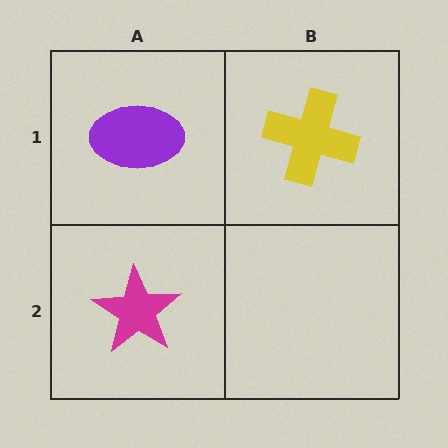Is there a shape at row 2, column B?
No, that cell is empty.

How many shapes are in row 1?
2 shapes.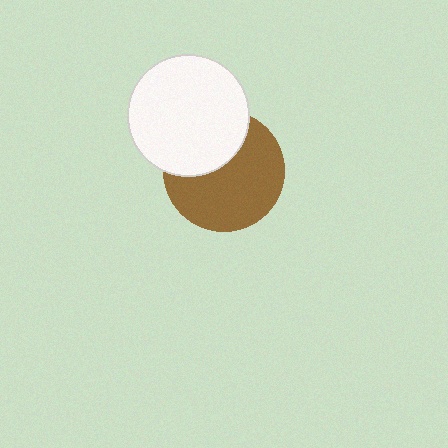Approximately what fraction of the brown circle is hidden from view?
Roughly 35% of the brown circle is hidden behind the white circle.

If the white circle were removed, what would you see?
You would see the complete brown circle.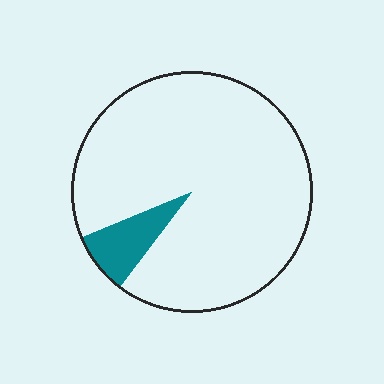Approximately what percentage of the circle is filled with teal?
Approximately 10%.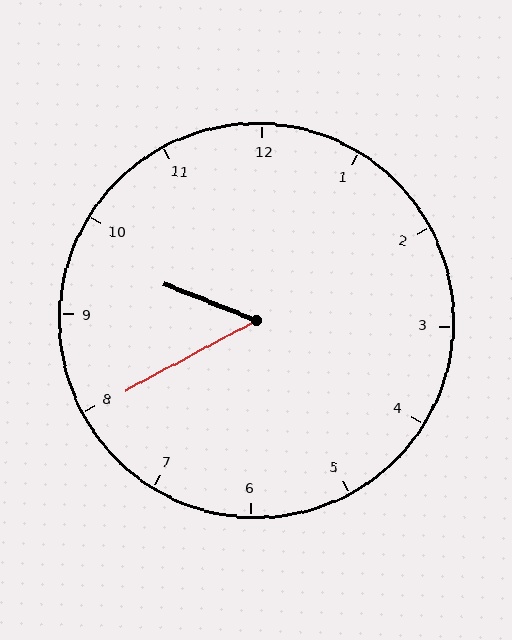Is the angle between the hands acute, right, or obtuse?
It is acute.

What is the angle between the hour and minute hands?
Approximately 50 degrees.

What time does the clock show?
9:40.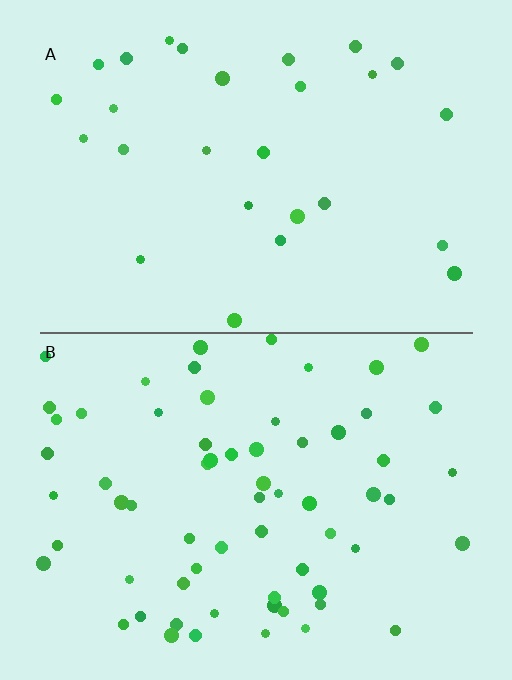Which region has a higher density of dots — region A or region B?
B (the bottom).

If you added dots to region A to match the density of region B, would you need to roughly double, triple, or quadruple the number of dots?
Approximately double.